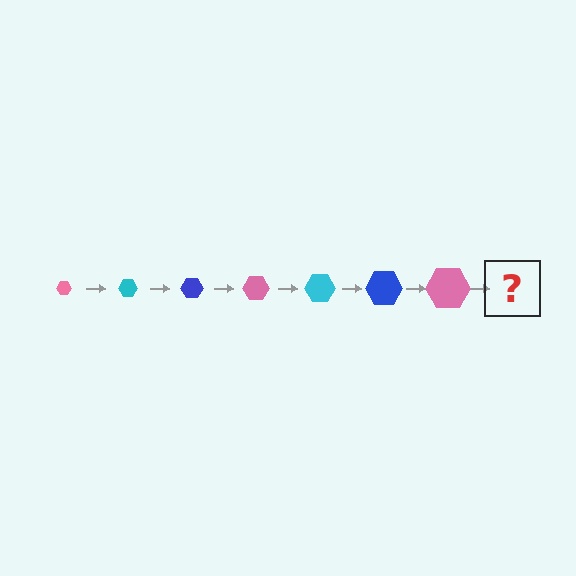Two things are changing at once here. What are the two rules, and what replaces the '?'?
The two rules are that the hexagon grows larger each step and the color cycles through pink, cyan, and blue. The '?' should be a cyan hexagon, larger than the previous one.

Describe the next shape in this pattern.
It should be a cyan hexagon, larger than the previous one.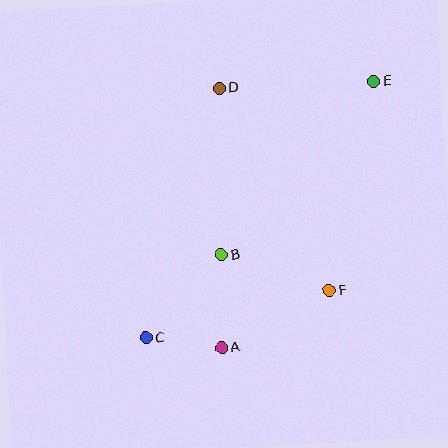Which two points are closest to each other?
Points A and C are closest to each other.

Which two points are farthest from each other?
Points C and E are farthest from each other.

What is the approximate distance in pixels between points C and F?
The distance between C and F is approximately 190 pixels.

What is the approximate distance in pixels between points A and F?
The distance between A and F is approximately 122 pixels.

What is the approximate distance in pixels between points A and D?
The distance between A and D is approximately 259 pixels.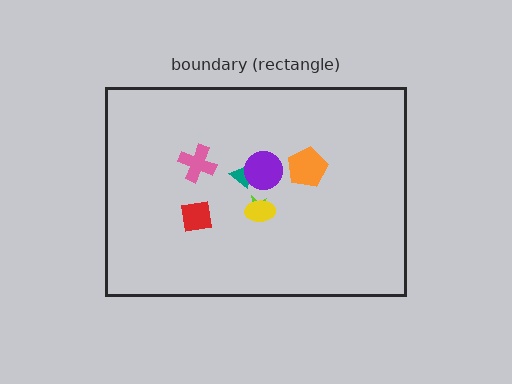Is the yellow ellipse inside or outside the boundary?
Inside.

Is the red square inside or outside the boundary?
Inside.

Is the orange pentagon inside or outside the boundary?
Inside.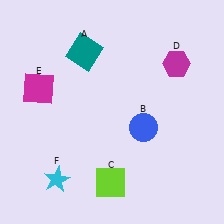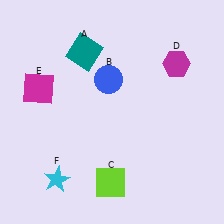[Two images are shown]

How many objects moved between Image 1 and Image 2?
1 object moved between the two images.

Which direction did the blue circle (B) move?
The blue circle (B) moved up.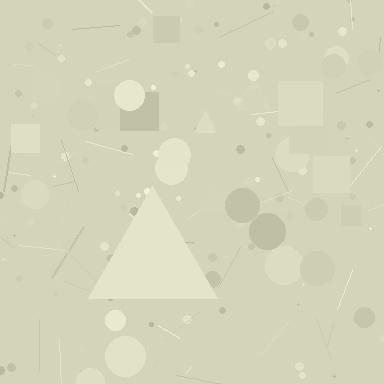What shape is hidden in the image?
A triangle is hidden in the image.